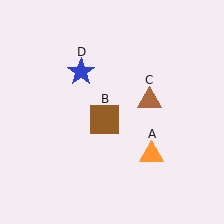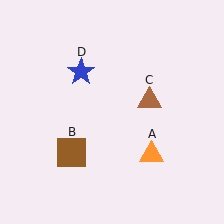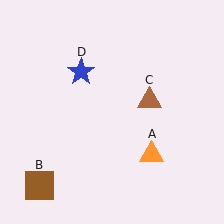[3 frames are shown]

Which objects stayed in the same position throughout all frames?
Orange triangle (object A) and brown triangle (object C) and blue star (object D) remained stationary.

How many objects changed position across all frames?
1 object changed position: brown square (object B).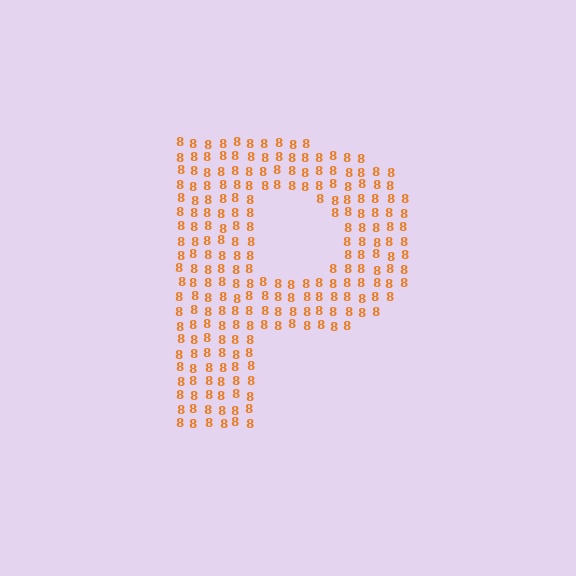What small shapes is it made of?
It is made of small digit 8's.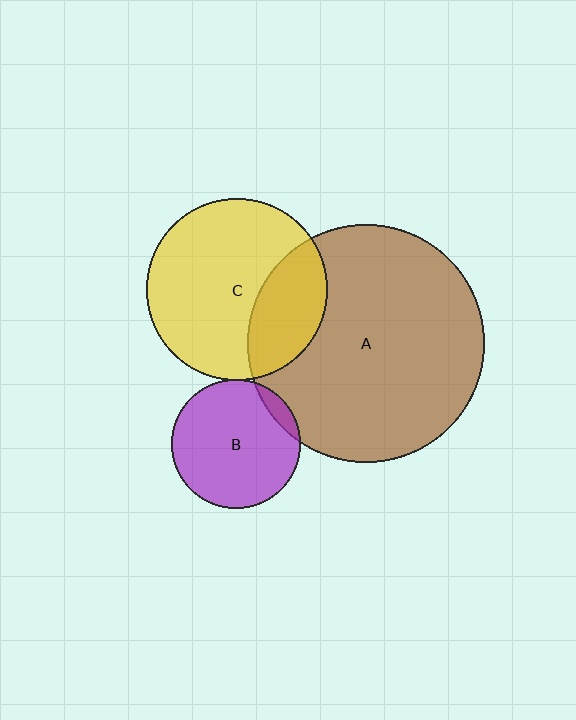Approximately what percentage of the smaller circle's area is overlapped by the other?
Approximately 5%.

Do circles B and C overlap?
Yes.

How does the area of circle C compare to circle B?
Approximately 2.0 times.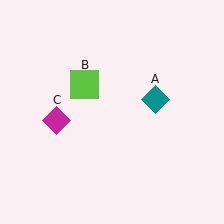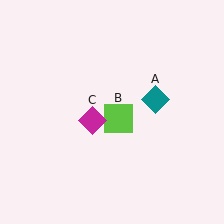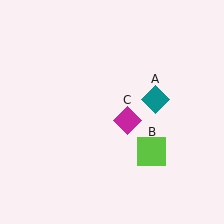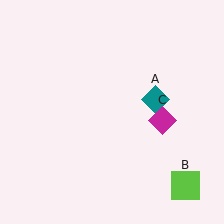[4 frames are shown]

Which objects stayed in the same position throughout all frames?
Teal diamond (object A) remained stationary.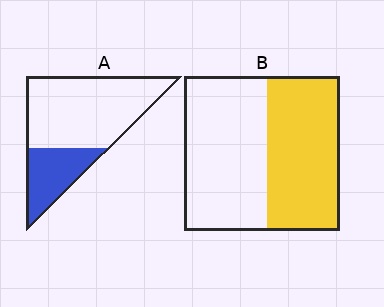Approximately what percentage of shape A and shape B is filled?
A is approximately 30% and B is approximately 45%.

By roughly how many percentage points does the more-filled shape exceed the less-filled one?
By roughly 20 percentage points (B over A).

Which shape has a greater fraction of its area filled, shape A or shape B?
Shape B.